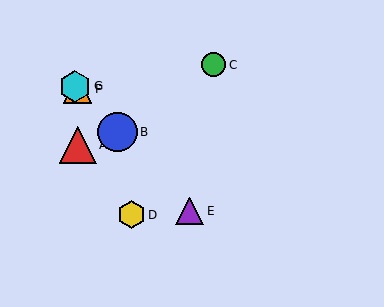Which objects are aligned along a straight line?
Objects B, E, F, G are aligned along a straight line.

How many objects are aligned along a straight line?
4 objects (B, E, F, G) are aligned along a straight line.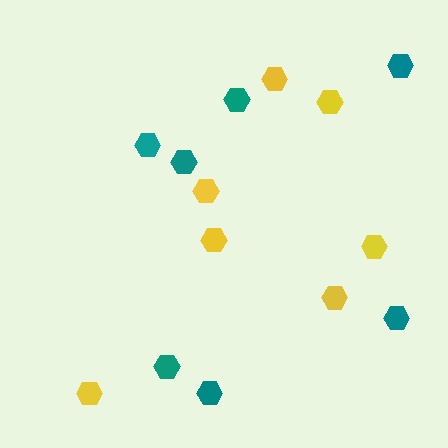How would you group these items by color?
There are 2 groups: one group of yellow hexagons (7) and one group of teal hexagons (7).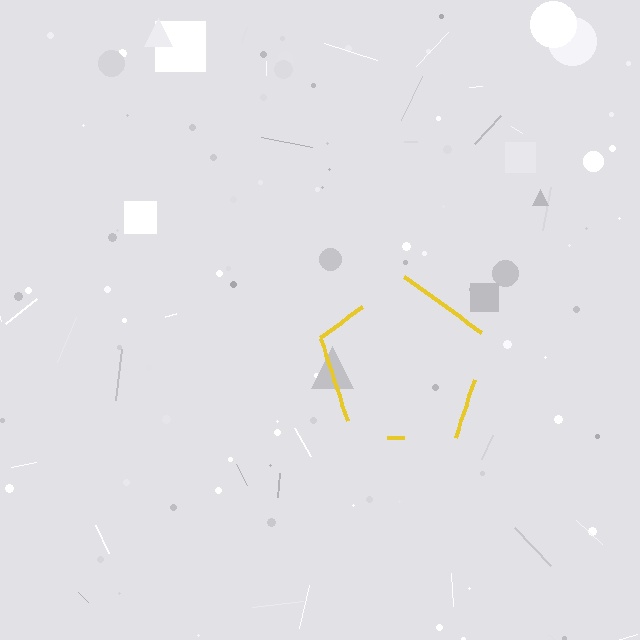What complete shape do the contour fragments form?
The contour fragments form a pentagon.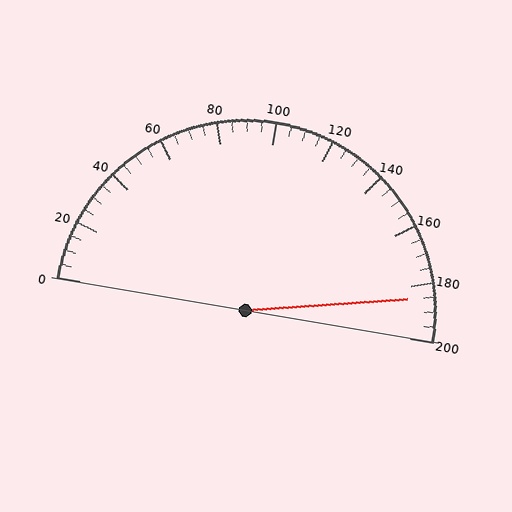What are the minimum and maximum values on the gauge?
The gauge ranges from 0 to 200.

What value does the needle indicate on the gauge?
The needle indicates approximately 185.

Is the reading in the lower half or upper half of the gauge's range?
The reading is in the upper half of the range (0 to 200).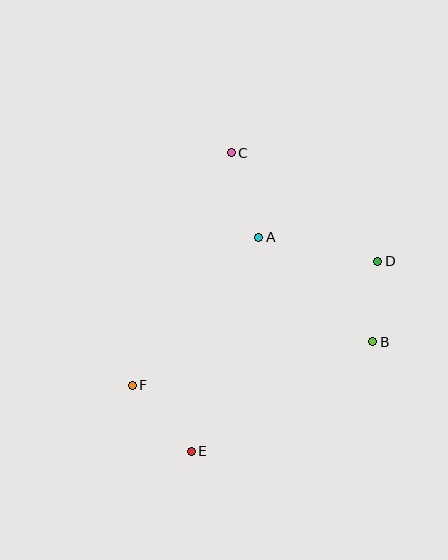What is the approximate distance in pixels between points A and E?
The distance between A and E is approximately 224 pixels.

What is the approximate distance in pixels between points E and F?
The distance between E and F is approximately 88 pixels.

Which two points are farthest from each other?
Points C and E are farthest from each other.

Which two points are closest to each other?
Points B and D are closest to each other.